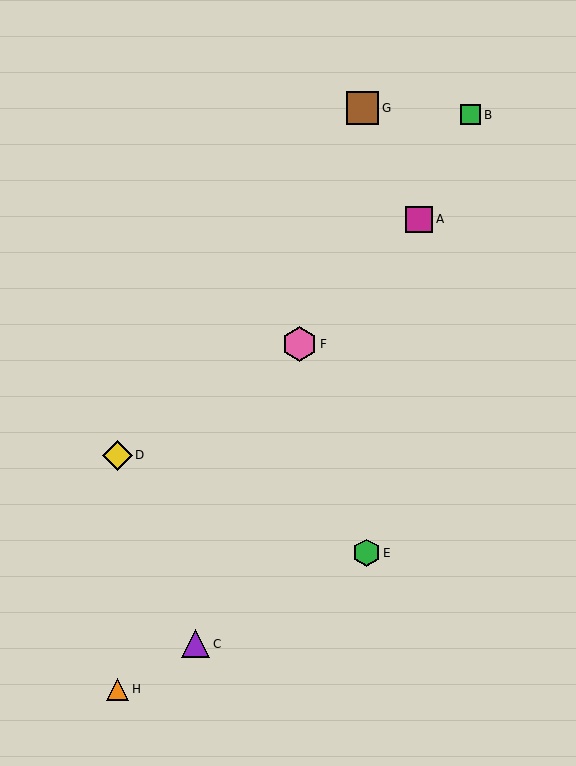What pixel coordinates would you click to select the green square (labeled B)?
Click at (471, 115) to select the green square B.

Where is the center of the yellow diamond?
The center of the yellow diamond is at (117, 455).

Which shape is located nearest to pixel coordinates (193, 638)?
The purple triangle (labeled C) at (196, 644) is nearest to that location.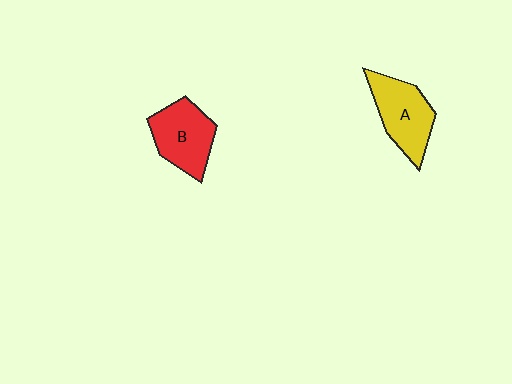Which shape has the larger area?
Shape A (yellow).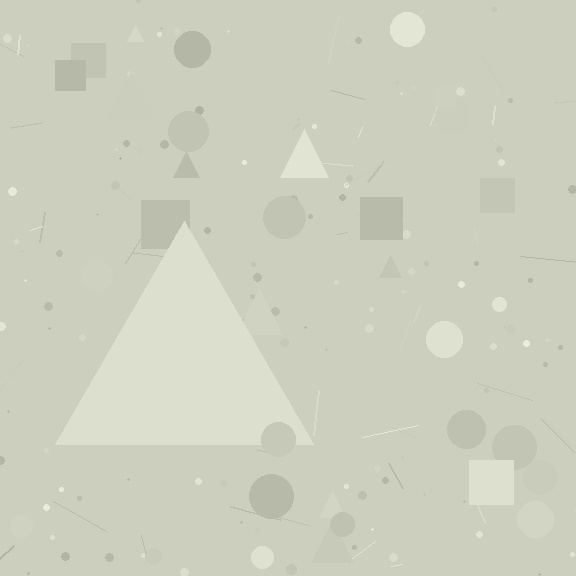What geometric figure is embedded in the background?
A triangle is embedded in the background.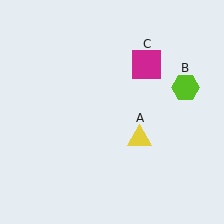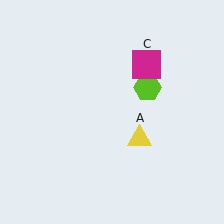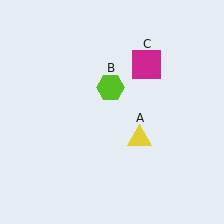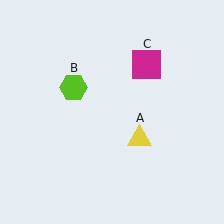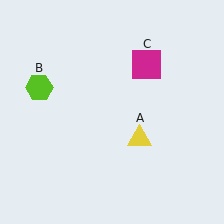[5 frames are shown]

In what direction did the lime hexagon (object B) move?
The lime hexagon (object B) moved left.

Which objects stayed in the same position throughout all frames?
Yellow triangle (object A) and magenta square (object C) remained stationary.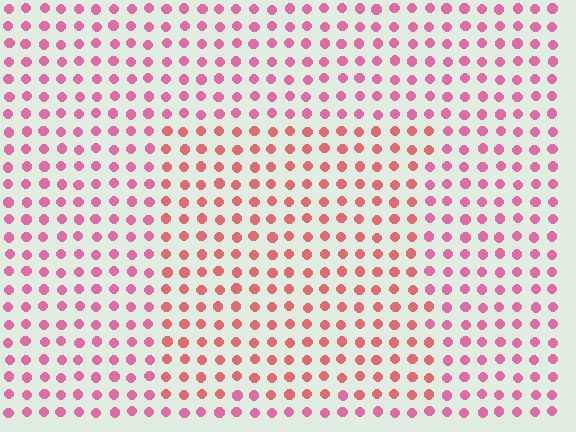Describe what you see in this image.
The image is filled with small pink elements in a uniform arrangement. A rectangle-shaped region is visible where the elements are tinted to a slightly different hue, forming a subtle color boundary.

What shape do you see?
I see a rectangle.